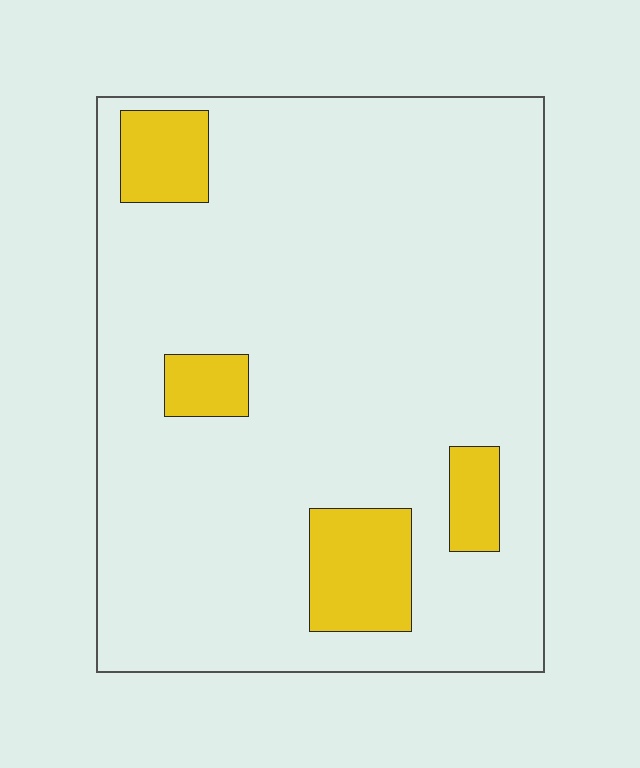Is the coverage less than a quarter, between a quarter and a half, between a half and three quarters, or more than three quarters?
Less than a quarter.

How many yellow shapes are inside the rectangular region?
4.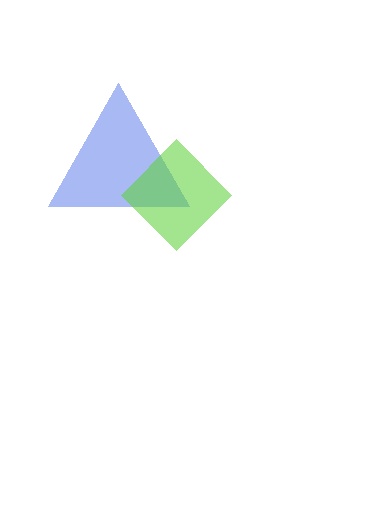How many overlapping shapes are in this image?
There are 2 overlapping shapes in the image.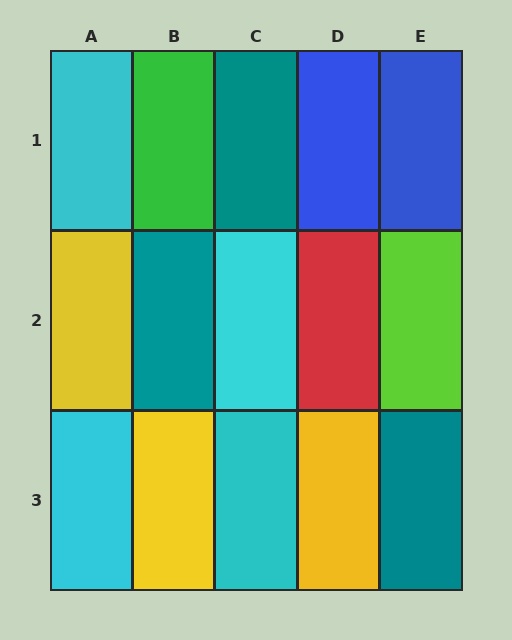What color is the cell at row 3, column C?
Cyan.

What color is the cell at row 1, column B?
Green.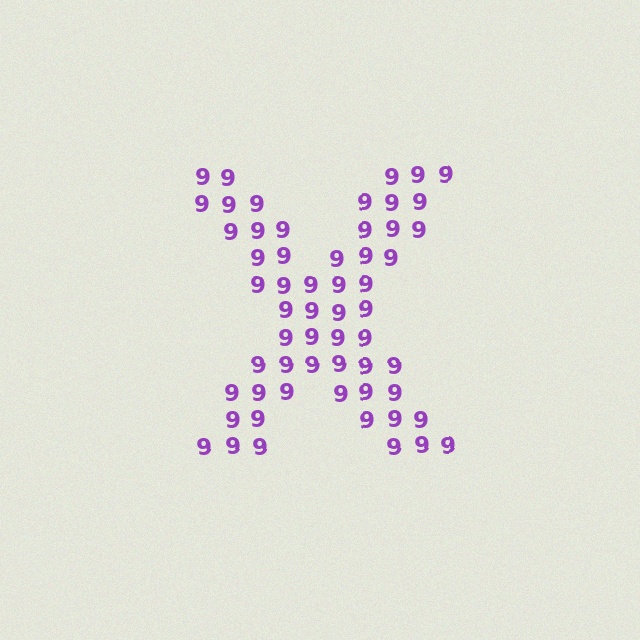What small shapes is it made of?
It is made of small digit 9's.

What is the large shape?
The large shape is the letter X.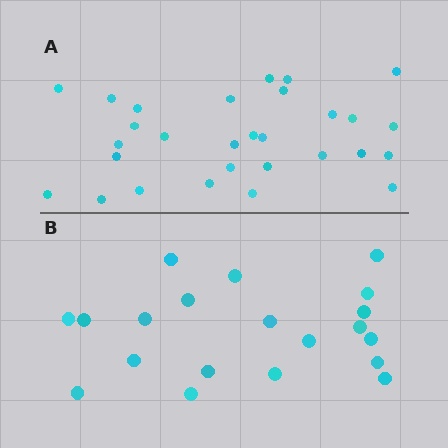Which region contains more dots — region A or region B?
Region A (the top region) has more dots.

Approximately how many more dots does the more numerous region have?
Region A has roughly 8 or so more dots than region B.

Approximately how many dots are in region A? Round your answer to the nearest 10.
About 30 dots. (The exact count is 29, which rounds to 30.)